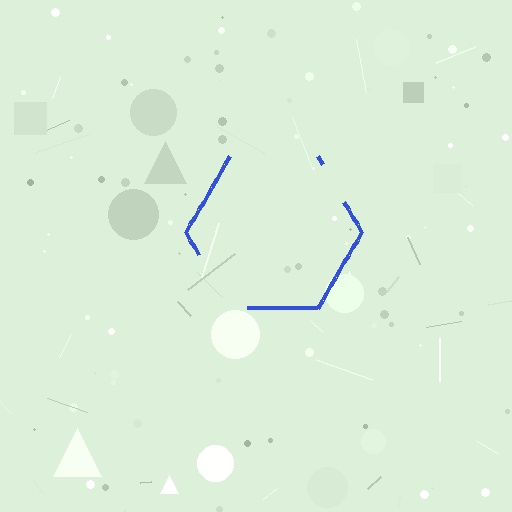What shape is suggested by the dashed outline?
The dashed outline suggests a hexagon.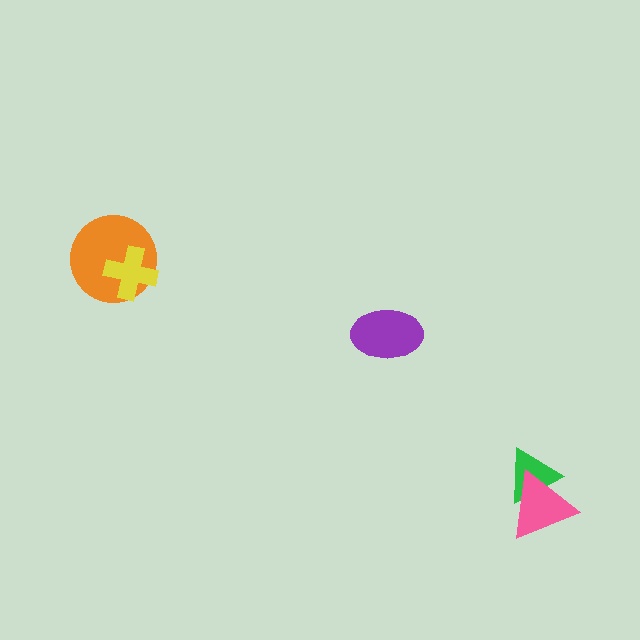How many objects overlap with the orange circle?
1 object overlaps with the orange circle.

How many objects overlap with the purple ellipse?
0 objects overlap with the purple ellipse.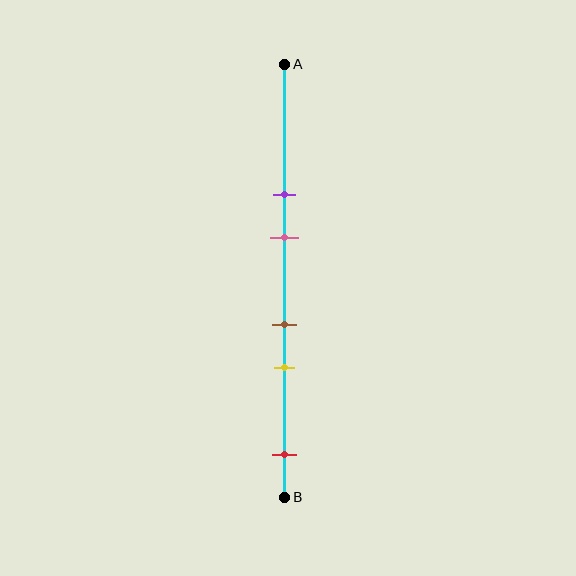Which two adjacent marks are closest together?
The brown and yellow marks are the closest adjacent pair.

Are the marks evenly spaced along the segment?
No, the marks are not evenly spaced.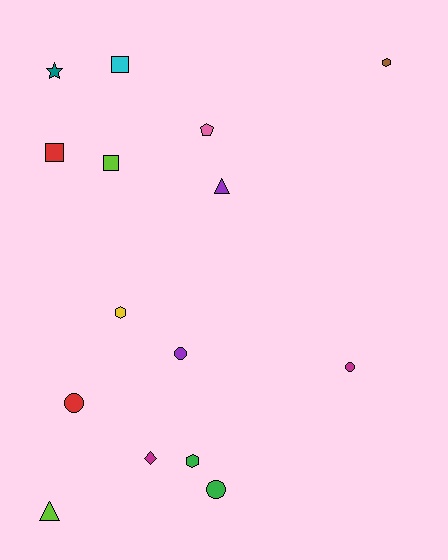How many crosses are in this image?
There are no crosses.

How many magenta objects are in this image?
There are 2 magenta objects.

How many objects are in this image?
There are 15 objects.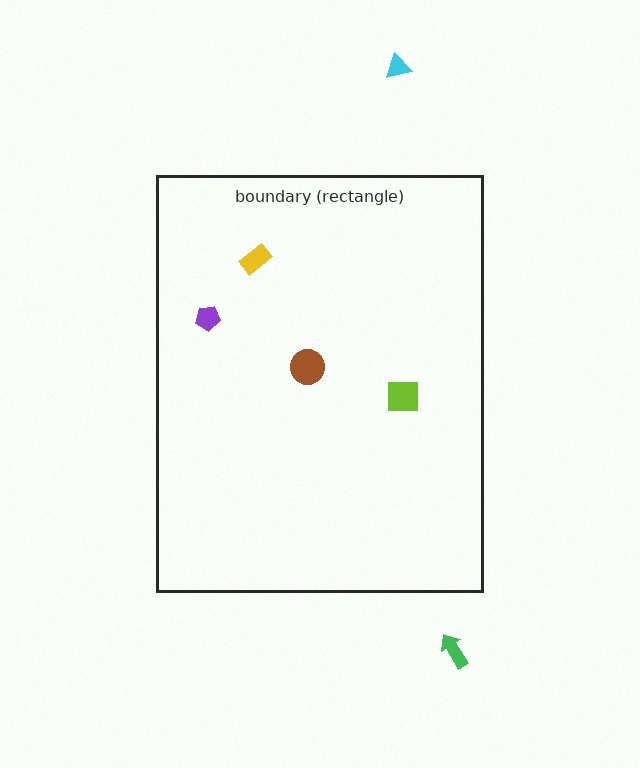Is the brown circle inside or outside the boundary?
Inside.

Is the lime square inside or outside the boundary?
Inside.